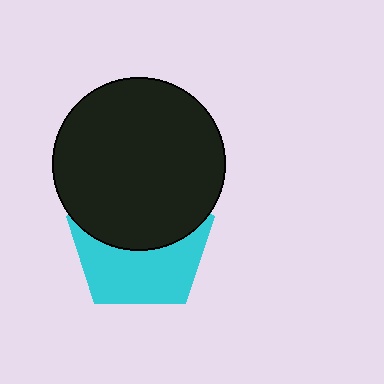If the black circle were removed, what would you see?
You would see the complete cyan pentagon.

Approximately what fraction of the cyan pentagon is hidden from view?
Roughly 51% of the cyan pentagon is hidden behind the black circle.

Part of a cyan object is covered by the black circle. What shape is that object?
It is a pentagon.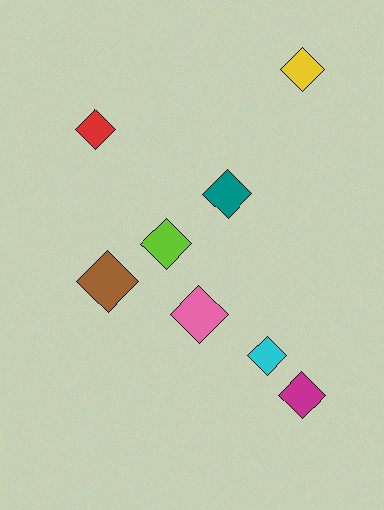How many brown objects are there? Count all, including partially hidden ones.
There is 1 brown object.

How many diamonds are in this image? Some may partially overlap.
There are 8 diamonds.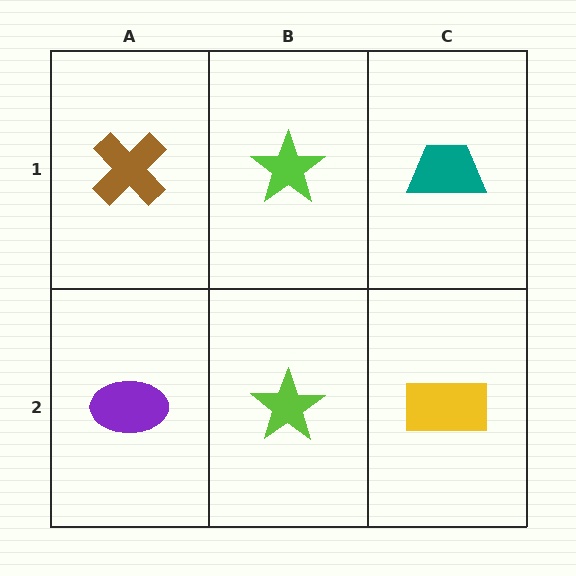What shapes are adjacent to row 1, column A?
A purple ellipse (row 2, column A), a lime star (row 1, column B).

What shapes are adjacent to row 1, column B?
A lime star (row 2, column B), a brown cross (row 1, column A), a teal trapezoid (row 1, column C).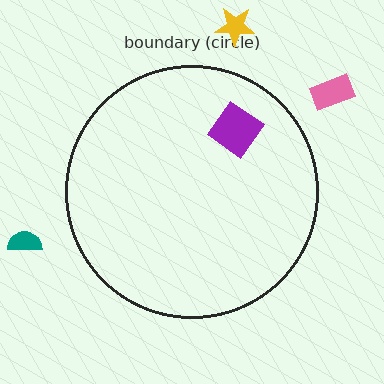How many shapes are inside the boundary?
1 inside, 3 outside.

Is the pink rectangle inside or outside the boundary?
Outside.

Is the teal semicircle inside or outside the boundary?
Outside.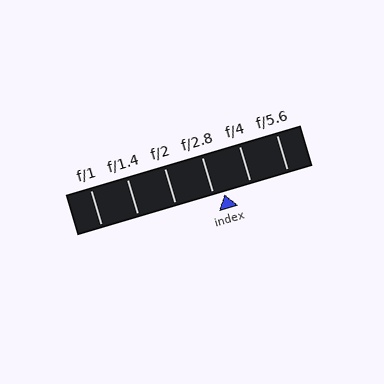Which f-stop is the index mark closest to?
The index mark is closest to f/2.8.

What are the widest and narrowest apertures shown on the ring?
The widest aperture shown is f/1 and the narrowest is f/5.6.